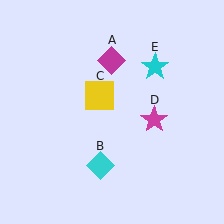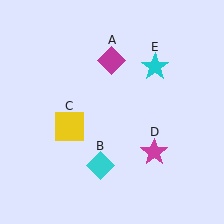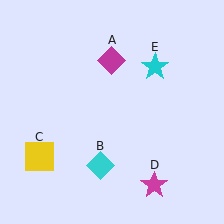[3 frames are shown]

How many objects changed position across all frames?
2 objects changed position: yellow square (object C), magenta star (object D).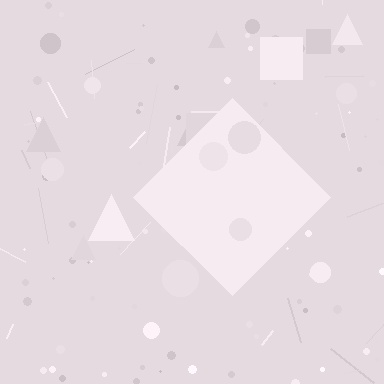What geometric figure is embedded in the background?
A diamond is embedded in the background.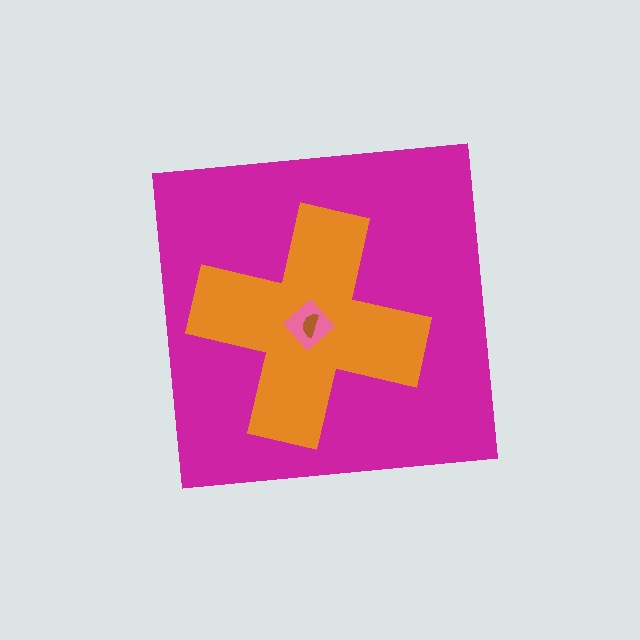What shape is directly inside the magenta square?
The orange cross.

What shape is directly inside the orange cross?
The pink diamond.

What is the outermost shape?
The magenta square.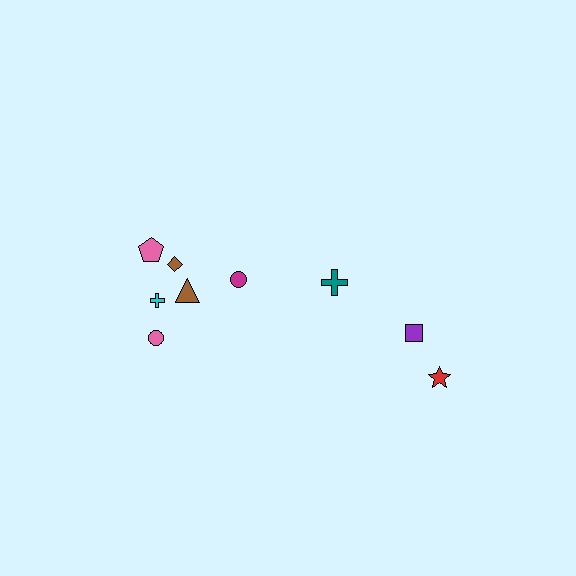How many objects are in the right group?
There are 3 objects.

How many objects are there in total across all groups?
There are 9 objects.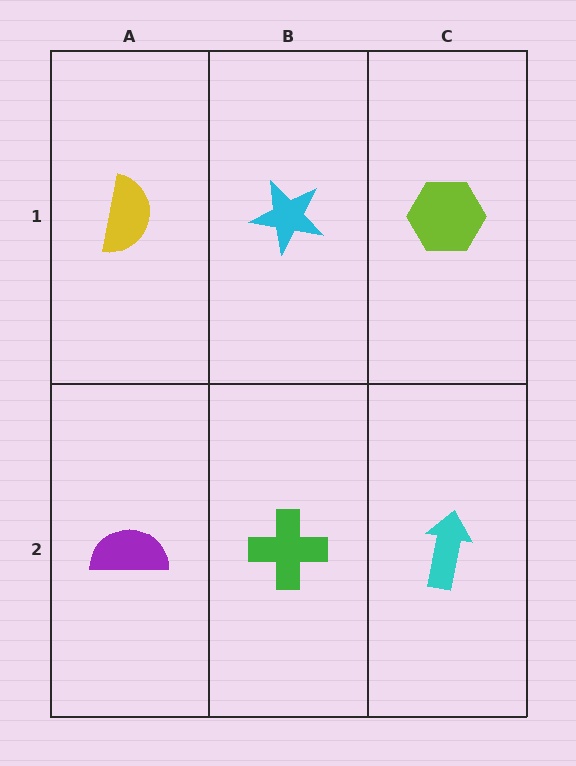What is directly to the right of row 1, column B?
A lime hexagon.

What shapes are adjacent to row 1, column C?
A cyan arrow (row 2, column C), a cyan star (row 1, column B).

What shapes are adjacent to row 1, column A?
A purple semicircle (row 2, column A), a cyan star (row 1, column B).